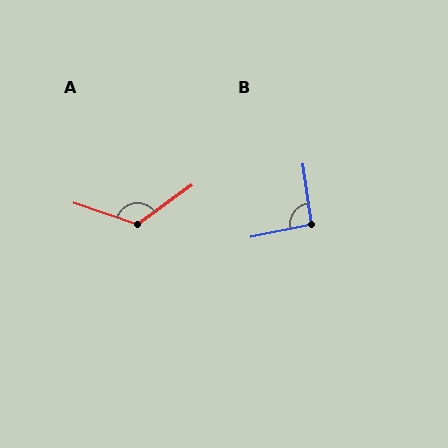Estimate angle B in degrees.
Approximately 94 degrees.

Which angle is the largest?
A, at approximately 125 degrees.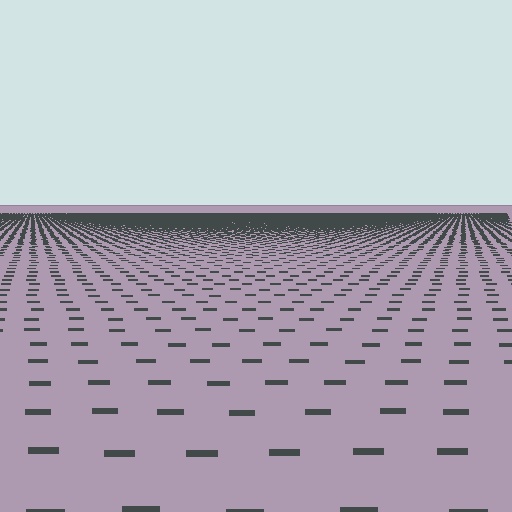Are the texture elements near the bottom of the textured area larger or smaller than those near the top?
Larger. Near the bottom, elements are closer to the viewer and appear at a bigger on-screen size.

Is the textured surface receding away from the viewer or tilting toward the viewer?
The surface is receding away from the viewer. Texture elements get smaller and denser toward the top.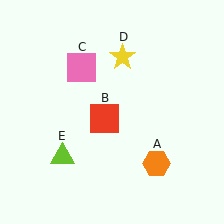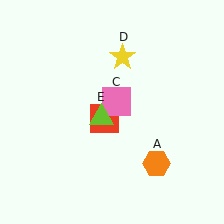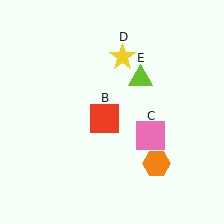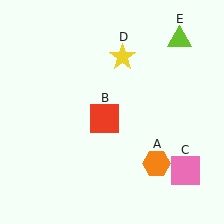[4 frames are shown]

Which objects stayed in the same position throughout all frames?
Orange hexagon (object A) and red square (object B) and yellow star (object D) remained stationary.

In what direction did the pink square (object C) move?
The pink square (object C) moved down and to the right.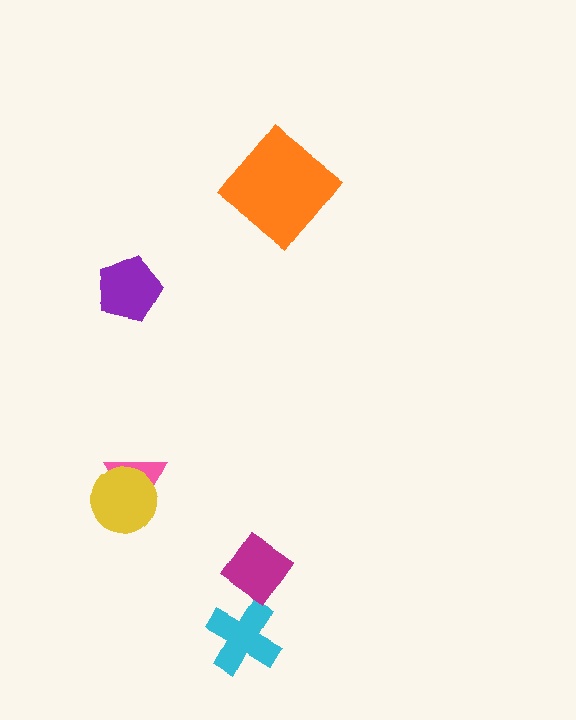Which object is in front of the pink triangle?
The yellow circle is in front of the pink triangle.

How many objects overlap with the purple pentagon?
0 objects overlap with the purple pentagon.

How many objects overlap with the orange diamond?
0 objects overlap with the orange diamond.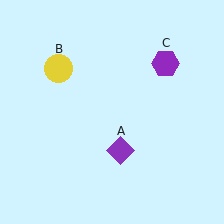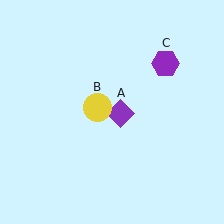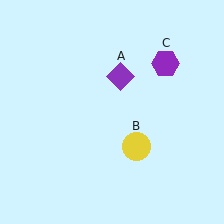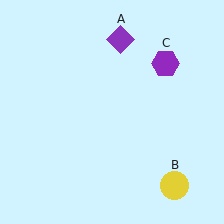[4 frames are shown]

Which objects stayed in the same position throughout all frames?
Purple hexagon (object C) remained stationary.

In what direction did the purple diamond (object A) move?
The purple diamond (object A) moved up.